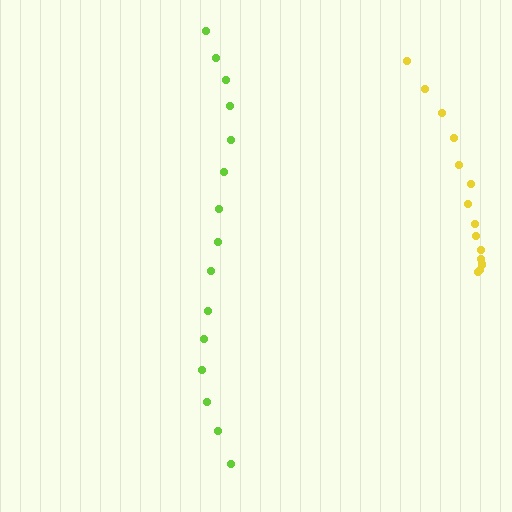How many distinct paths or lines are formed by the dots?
There are 2 distinct paths.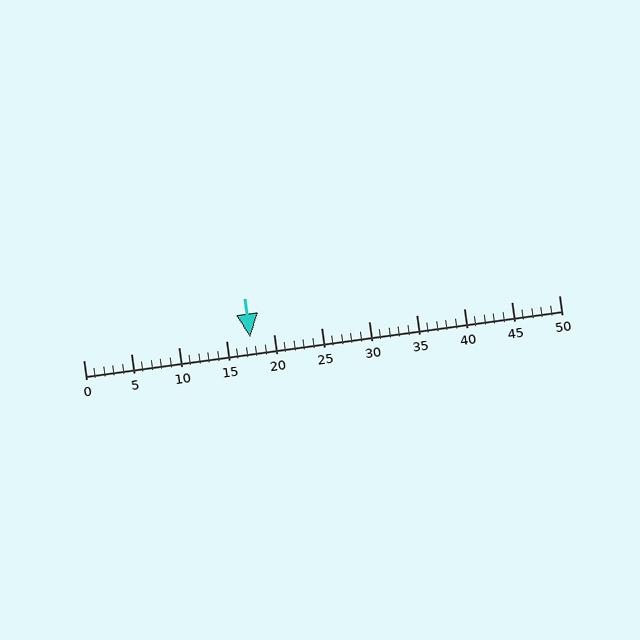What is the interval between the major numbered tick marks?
The major tick marks are spaced 5 units apart.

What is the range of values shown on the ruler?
The ruler shows values from 0 to 50.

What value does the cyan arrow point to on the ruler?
The cyan arrow points to approximately 18.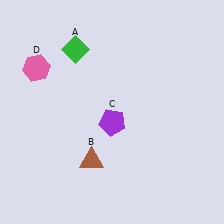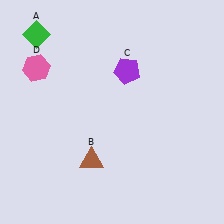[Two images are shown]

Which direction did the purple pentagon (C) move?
The purple pentagon (C) moved up.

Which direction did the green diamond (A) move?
The green diamond (A) moved left.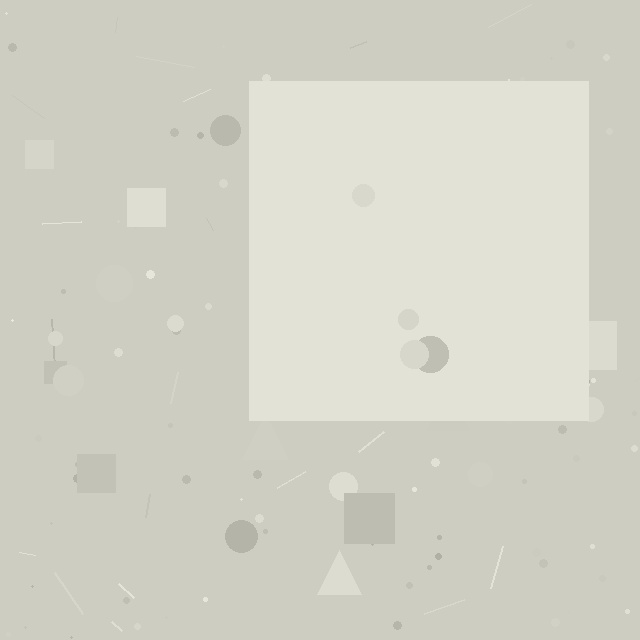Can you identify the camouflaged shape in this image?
The camouflaged shape is a square.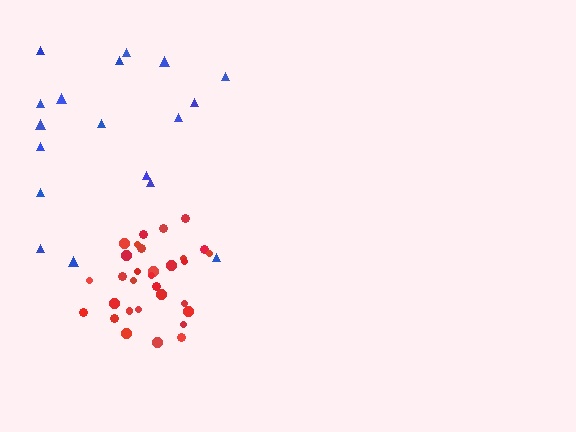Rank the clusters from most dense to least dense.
red, blue.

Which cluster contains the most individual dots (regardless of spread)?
Red (32).